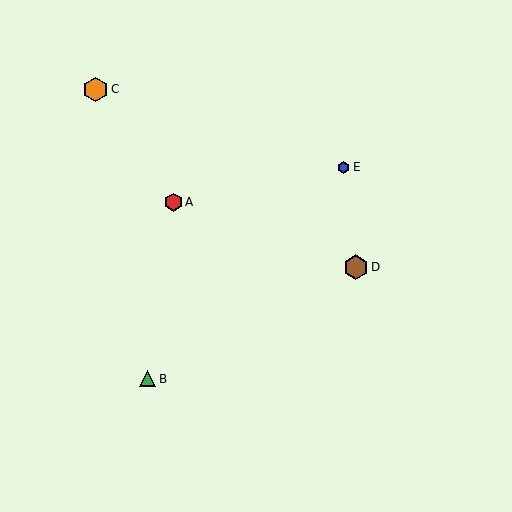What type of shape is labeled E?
Shape E is a blue hexagon.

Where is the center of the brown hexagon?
The center of the brown hexagon is at (356, 267).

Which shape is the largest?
The orange hexagon (labeled C) is the largest.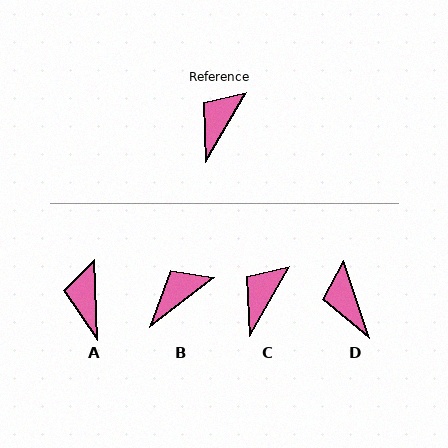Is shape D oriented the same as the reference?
No, it is off by about 48 degrees.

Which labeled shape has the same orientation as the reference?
C.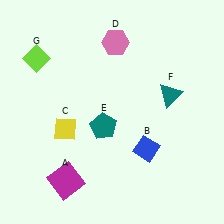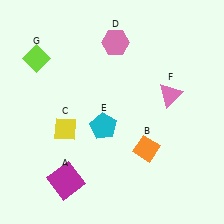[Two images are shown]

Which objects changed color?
B changed from blue to orange. E changed from teal to cyan. F changed from teal to pink.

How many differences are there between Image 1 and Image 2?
There are 3 differences between the two images.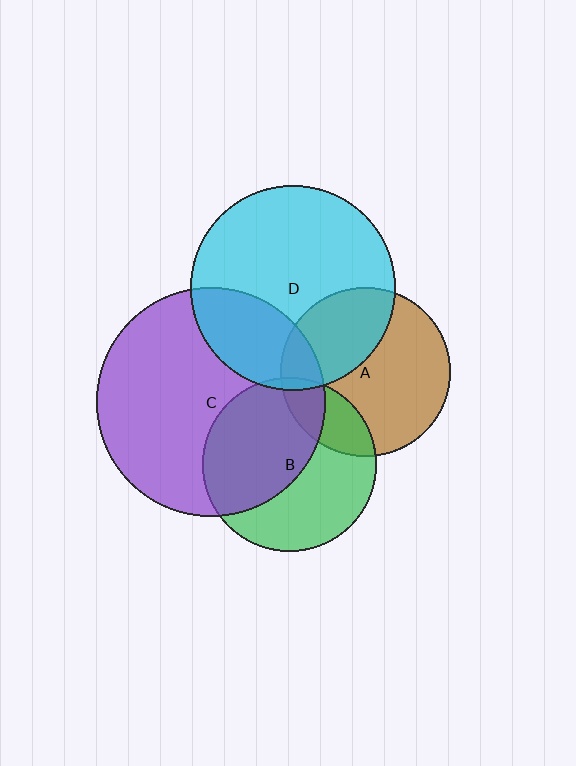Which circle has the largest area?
Circle C (purple).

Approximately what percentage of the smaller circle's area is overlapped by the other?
Approximately 20%.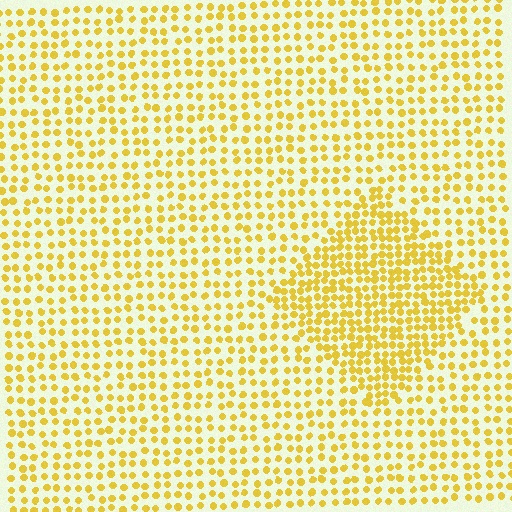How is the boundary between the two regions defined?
The boundary is defined by a change in element density (approximately 1.8x ratio). All elements are the same color, size, and shape.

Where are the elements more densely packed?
The elements are more densely packed inside the diamond boundary.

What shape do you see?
I see a diamond.